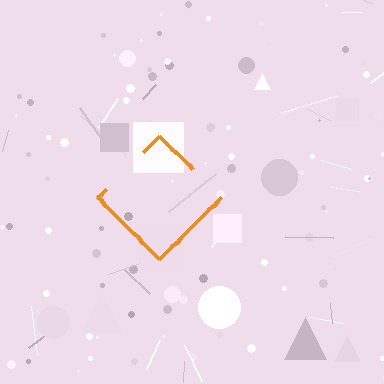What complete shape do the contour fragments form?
The contour fragments form a diamond.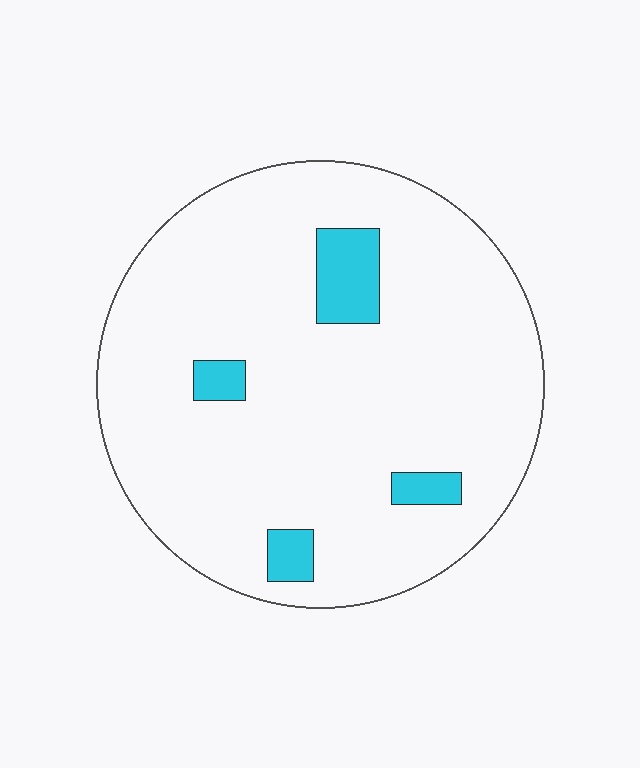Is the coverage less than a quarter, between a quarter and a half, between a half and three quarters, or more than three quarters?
Less than a quarter.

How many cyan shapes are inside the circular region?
4.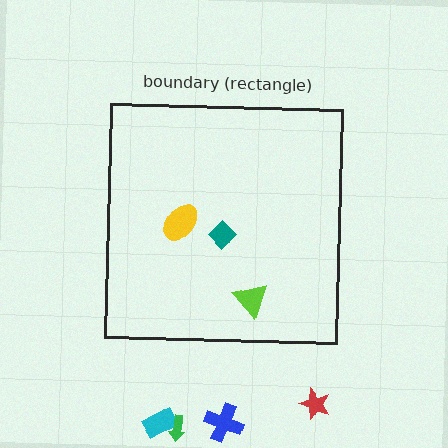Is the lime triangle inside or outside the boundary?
Inside.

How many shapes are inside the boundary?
3 inside, 4 outside.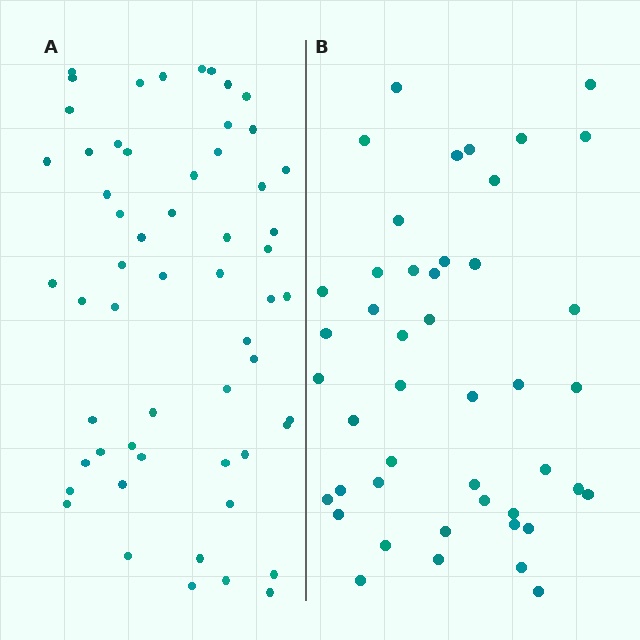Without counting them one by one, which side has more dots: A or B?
Region A (the left region) has more dots.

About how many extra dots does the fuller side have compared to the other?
Region A has roughly 12 or so more dots than region B.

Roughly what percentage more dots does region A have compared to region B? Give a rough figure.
About 25% more.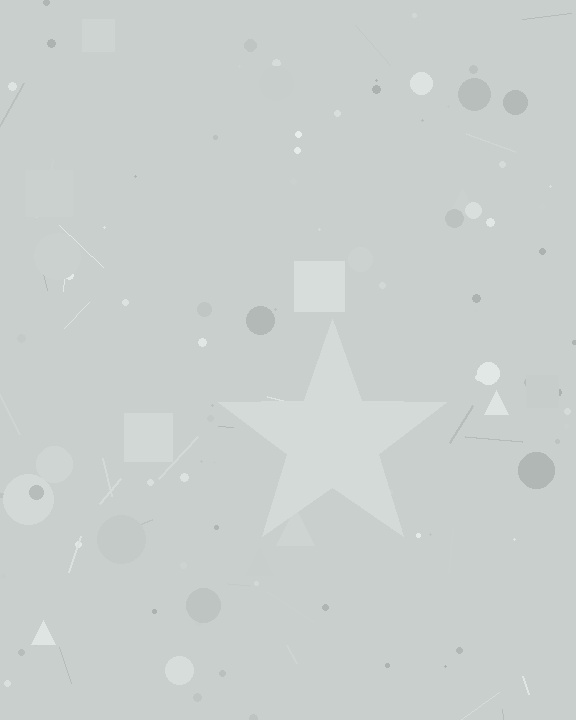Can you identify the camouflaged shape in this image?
The camouflaged shape is a star.